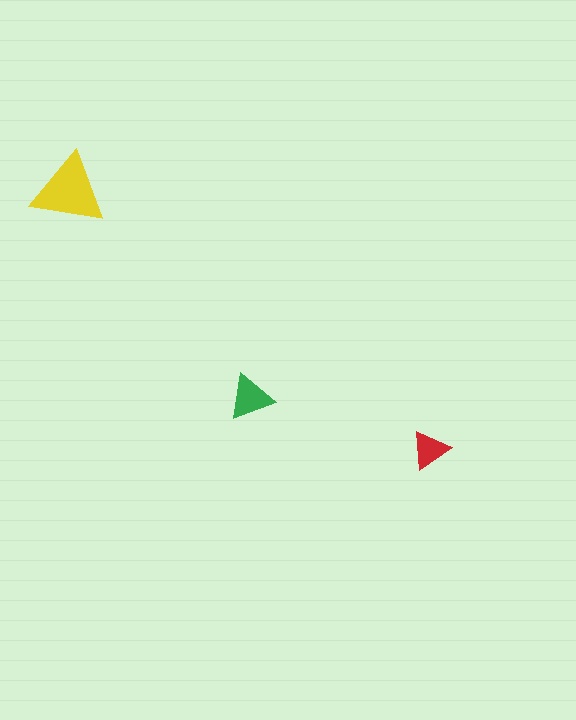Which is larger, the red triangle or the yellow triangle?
The yellow one.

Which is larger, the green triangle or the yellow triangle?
The yellow one.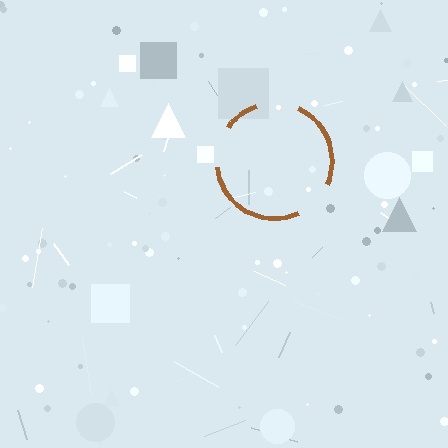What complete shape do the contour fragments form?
The contour fragments form a circle.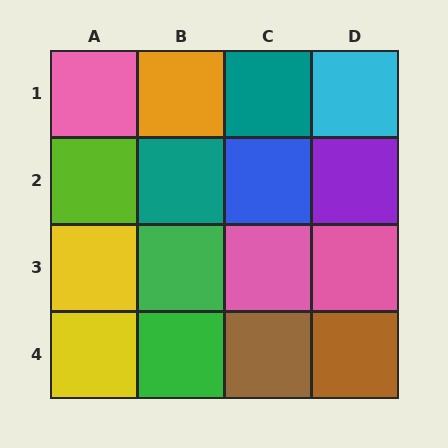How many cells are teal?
2 cells are teal.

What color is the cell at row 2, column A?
Lime.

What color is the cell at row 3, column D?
Pink.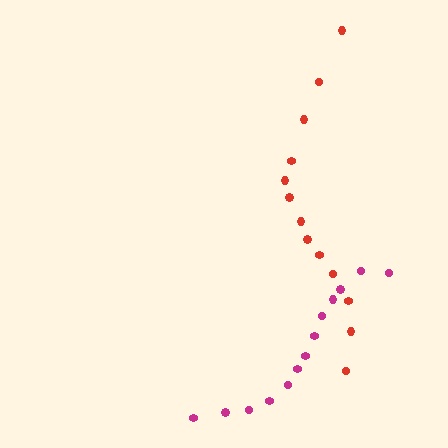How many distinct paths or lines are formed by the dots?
There are 2 distinct paths.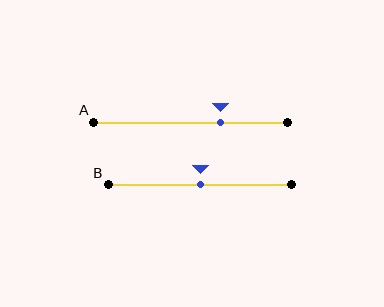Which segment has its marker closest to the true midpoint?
Segment B has its marker closest to the true midpoint.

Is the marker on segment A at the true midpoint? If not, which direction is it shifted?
No, the marker on segment A is shifted to the right by about 15% of the segment length.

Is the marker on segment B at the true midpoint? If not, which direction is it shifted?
Yes, the marker on segment B is at the true midpoint.